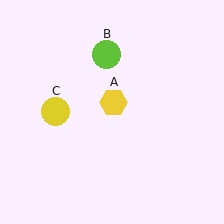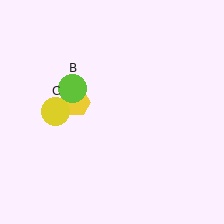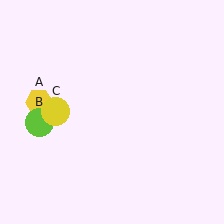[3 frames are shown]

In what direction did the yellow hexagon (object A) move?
The yellow hexagon (object A) moved left.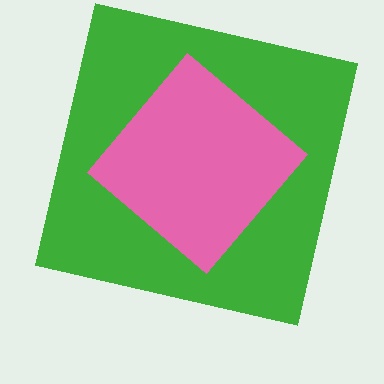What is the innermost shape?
The pink diamond.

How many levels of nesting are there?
2.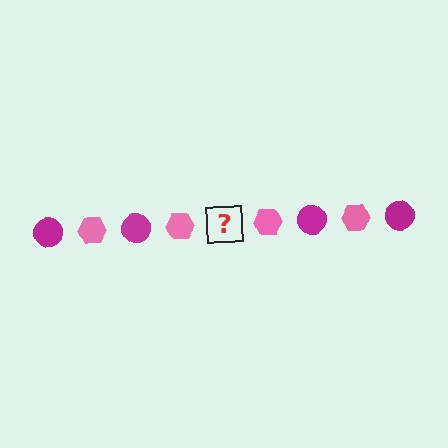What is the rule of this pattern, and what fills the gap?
The rule is that the pattern alternates between magenta circle and pink hexagon. The gap should be filled with a magenta circle.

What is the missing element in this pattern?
The missing element is a magenta circle.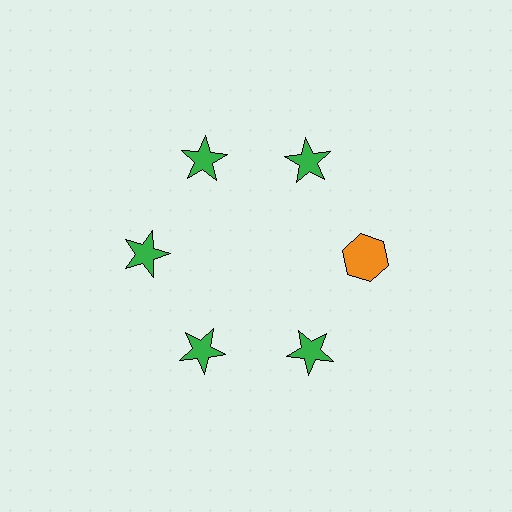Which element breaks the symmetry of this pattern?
The orange hexagon at roughly the 3 o'clock position breaks the symmetry. All other shapes are green stars.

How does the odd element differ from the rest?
It differs in both color (orange instead of green) and shape (hexagon instead of star).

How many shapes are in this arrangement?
There are 6 shapes arranged in a ring pattern.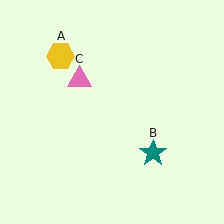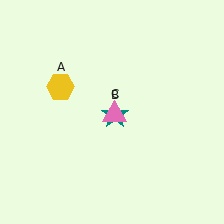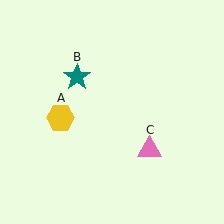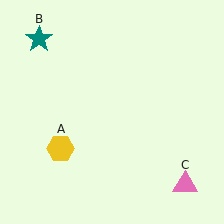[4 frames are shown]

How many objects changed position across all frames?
3 objects changed position: yellow hexagon (object A), teal star (object B), pink triangle (object C).